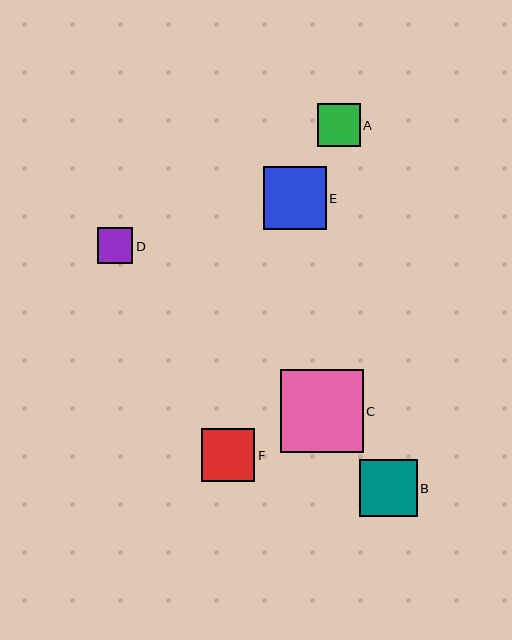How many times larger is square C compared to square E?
Square C is approximately 1.3 times the size of square E.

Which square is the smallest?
Square D is the smallest with a size of approximately 36 pixels.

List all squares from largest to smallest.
From largest to smallest: C, E, B, F, A, D.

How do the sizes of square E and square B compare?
Square E and square B are approximately the same size.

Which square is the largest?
Square C is the largest with a size of approximately 82 pixels.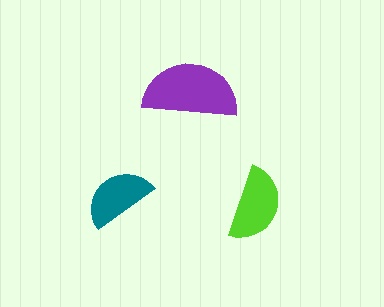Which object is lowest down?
The lime semicircle is bottommost.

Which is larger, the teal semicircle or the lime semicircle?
The lime one.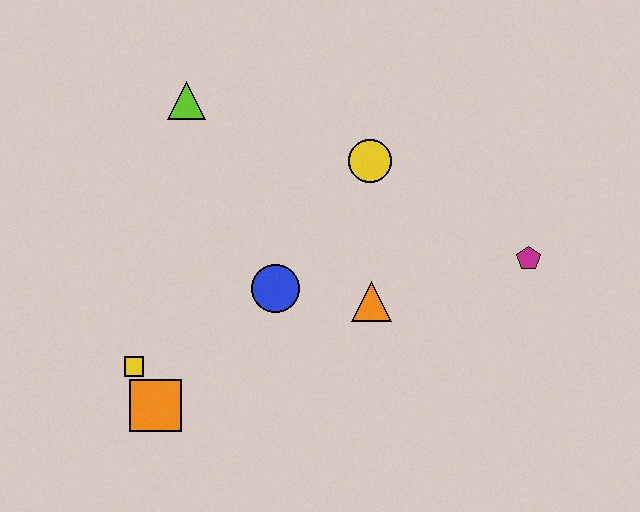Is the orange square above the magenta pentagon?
No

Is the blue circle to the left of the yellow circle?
Yes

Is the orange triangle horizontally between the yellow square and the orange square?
No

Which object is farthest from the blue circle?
The magenta pentagon is farthest from the blue circle.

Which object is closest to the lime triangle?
The yellow circle is closest to the lime triangle.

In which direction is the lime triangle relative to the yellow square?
The lime triangle is above the yellow square.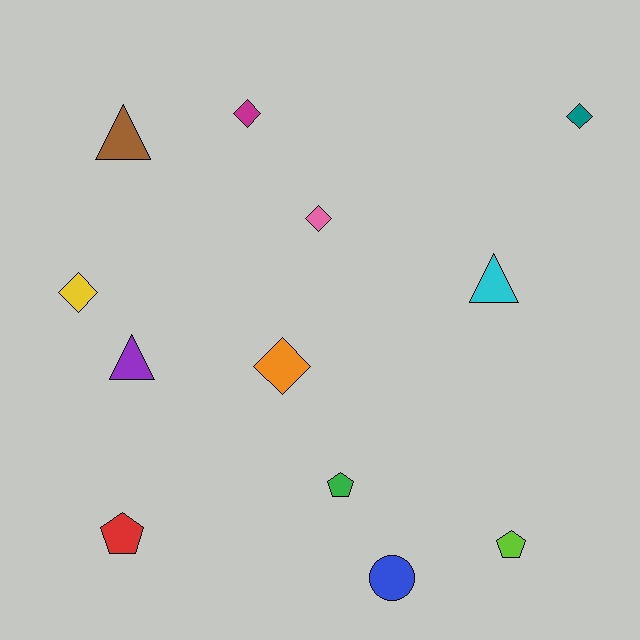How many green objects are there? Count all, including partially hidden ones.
There is 1 green object.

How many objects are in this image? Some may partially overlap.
There are 12 objects.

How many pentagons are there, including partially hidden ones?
There are 3 pentagons.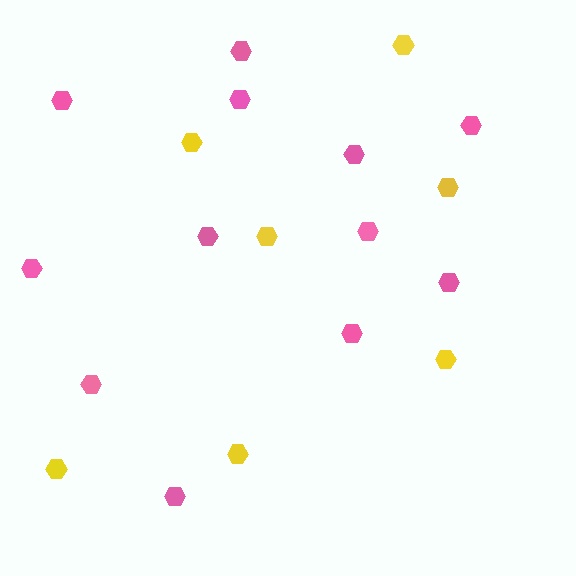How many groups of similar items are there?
There are 2 groups: one group of yellow hexagons (7) and one group of pink hexagons (12).